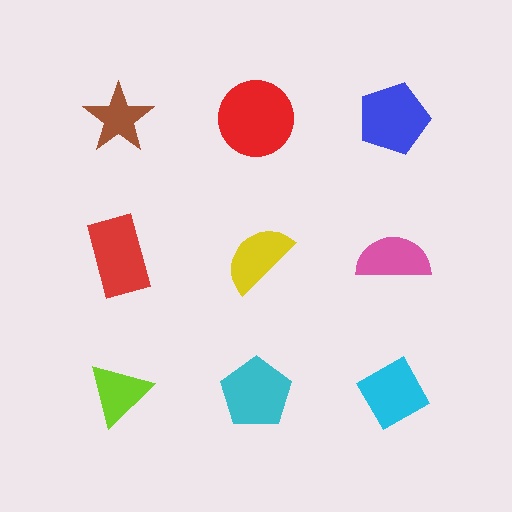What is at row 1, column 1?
A brown star.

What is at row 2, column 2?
A yellow semicircle.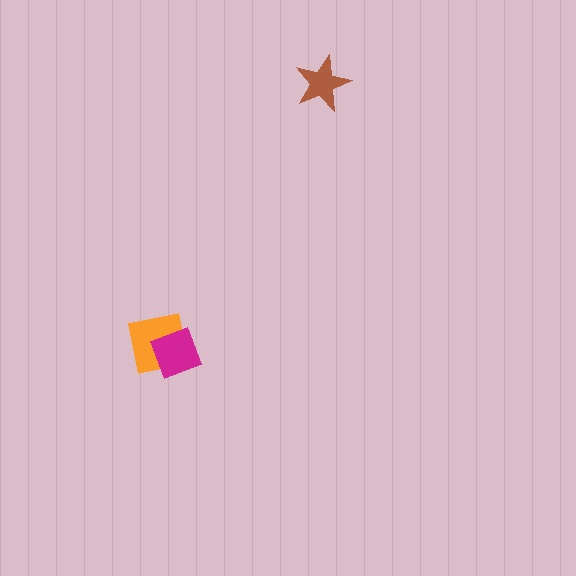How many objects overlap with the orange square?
1 object overlaps with the orange square.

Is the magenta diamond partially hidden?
No, no other shape covers it.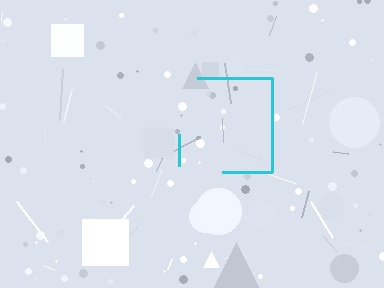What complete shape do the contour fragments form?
The contour fragments form a square.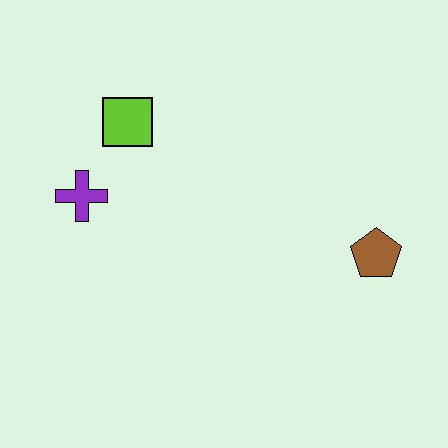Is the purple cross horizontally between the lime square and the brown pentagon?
No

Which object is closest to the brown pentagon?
The lime square is closest to the brown pentagon.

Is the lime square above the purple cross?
Yes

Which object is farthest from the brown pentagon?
The purple cross is farthest from the brown pentagon.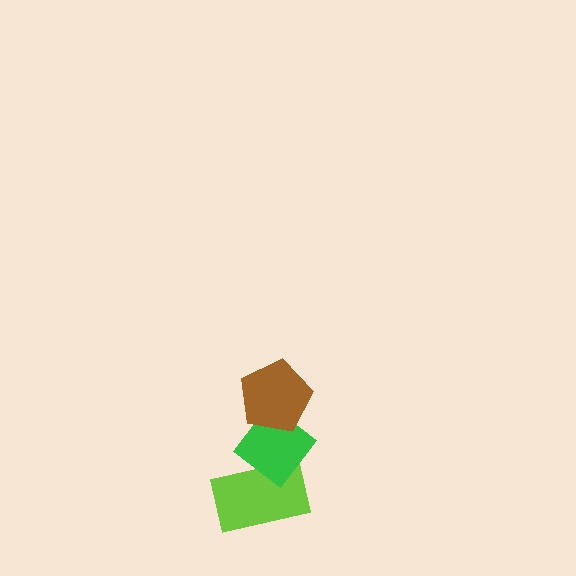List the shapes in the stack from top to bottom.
From top to bottom: the brown pentagon, the green diamond, the lime rectangle.